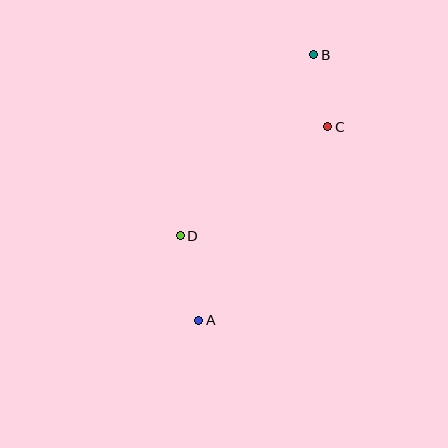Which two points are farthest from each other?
Points A and B are farthest from each other.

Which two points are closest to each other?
Points B and C are closest to each other.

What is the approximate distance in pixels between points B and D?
The distance between B and D is approximately 225 pixels.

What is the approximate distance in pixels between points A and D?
The distance between A and D is approximately 87 pixels.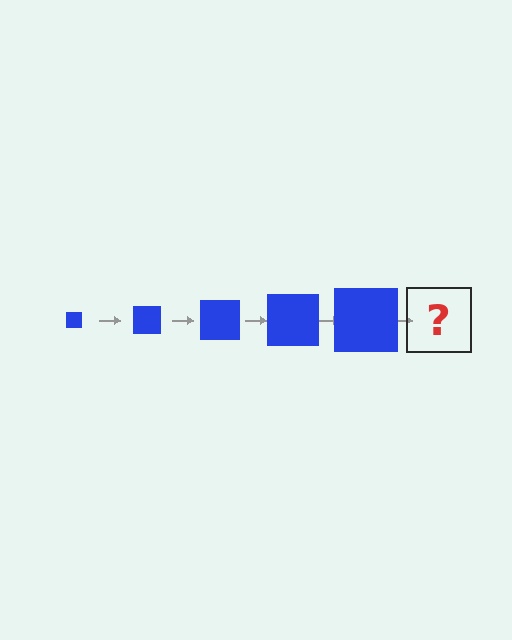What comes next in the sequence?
The next element should be a blue square, larger than the previous one.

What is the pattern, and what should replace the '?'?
The pattern is that the square gets progressively larger each step. The '?' should be a blue square, larger than the previous one.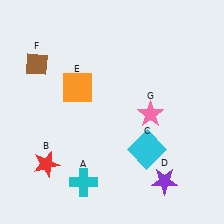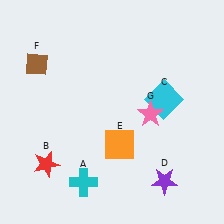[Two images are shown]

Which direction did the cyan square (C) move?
The cyan square (C) moved up.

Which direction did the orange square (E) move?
The orange square (E) moved down.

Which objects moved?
The objects that moved are: the cyan square (C), the orange square (E).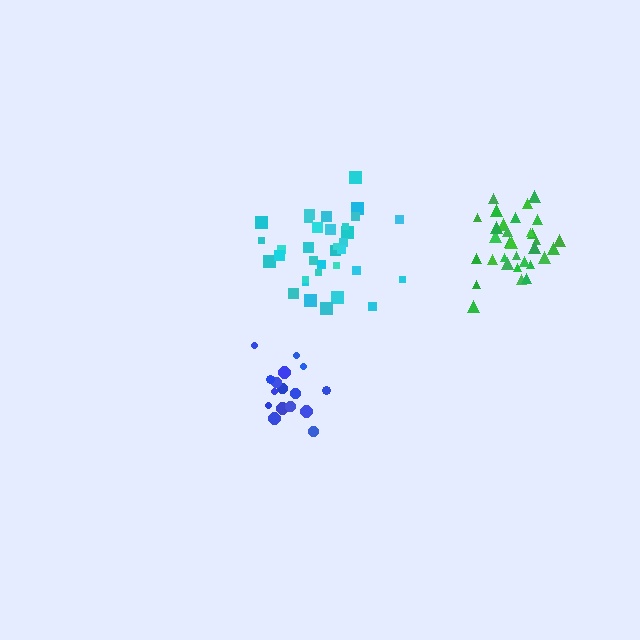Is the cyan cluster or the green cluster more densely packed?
Green.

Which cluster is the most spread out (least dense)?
Blue.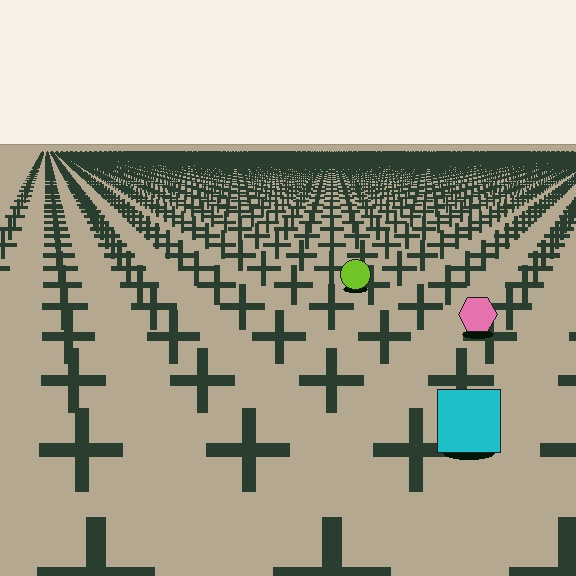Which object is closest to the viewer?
The cyan square is closest. The texture marks near it are larger and more spread out.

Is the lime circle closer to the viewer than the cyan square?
No. The cyan square is closer — you can tell from the texture gradient: the ground texture is coarser near it.